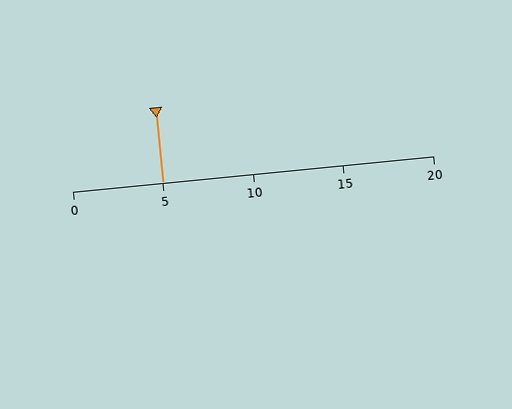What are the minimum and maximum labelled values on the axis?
The axis runs from 0 to 20.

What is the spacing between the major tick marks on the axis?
The major ticks are spaced 5 apart.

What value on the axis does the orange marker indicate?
The marker indicates approximately 5.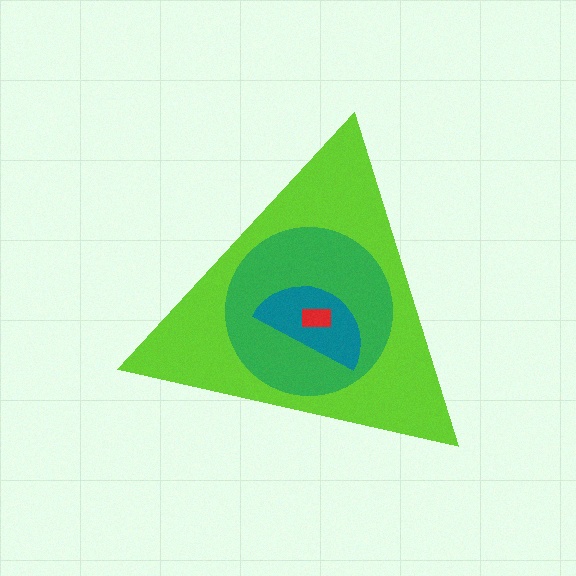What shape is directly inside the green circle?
The teal semicircle.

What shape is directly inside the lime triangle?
The green circle.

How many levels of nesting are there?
4.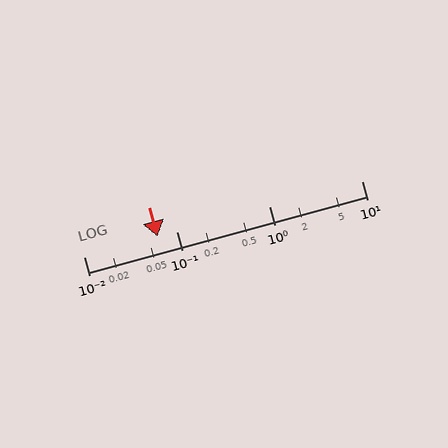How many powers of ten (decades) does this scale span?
The scale spans 3 decades, from 0.01 to 10.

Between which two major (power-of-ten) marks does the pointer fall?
The pointer is between 0.01 and 0.1.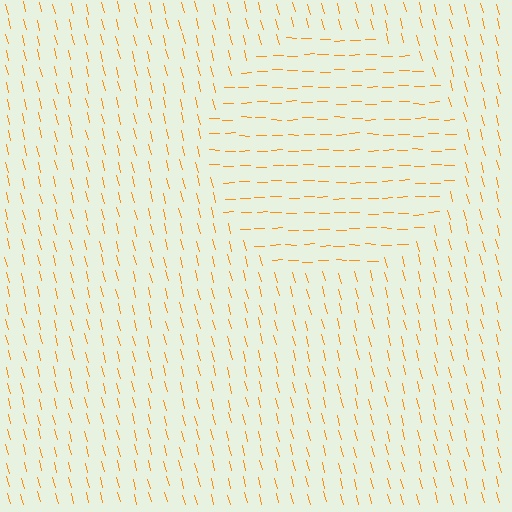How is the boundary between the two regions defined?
The boundary is defined purely by a change in line orientation (approximately 76 degrees difference). All lines are the same color and thickness.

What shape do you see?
I see a circle.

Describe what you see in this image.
The image is filled with small orange line segments. A circle region in the image has lines oriented differently from the surrounding lines, creating a visible texture boundary.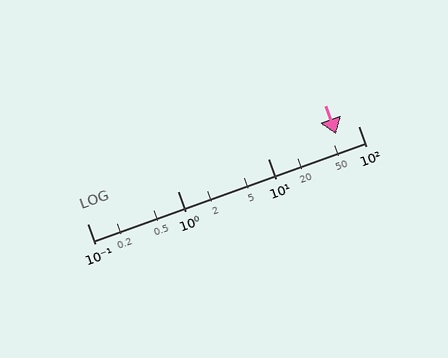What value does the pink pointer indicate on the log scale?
The pointer indicates approximately 57.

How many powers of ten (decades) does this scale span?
The scale spans 3 decades, from 0.1 to 100.